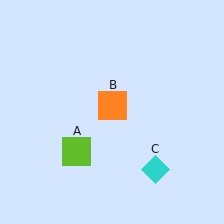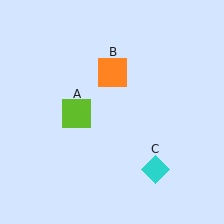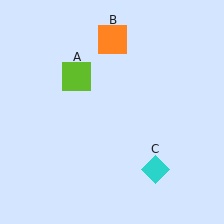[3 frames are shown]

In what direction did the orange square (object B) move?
The orange square (object B) moved up.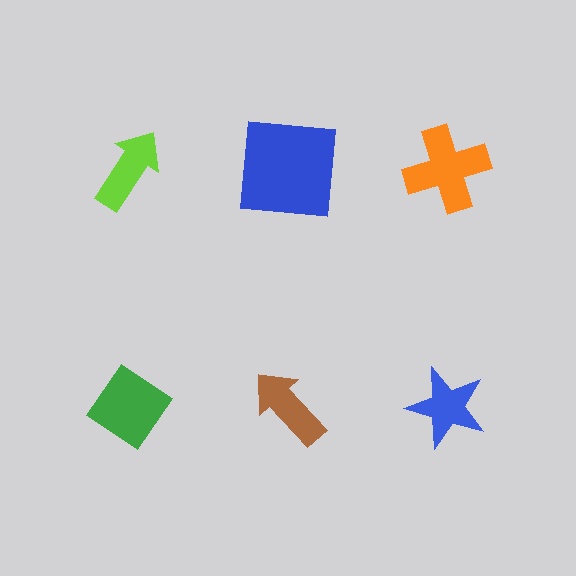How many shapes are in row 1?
3 shapes.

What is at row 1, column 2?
A blue square.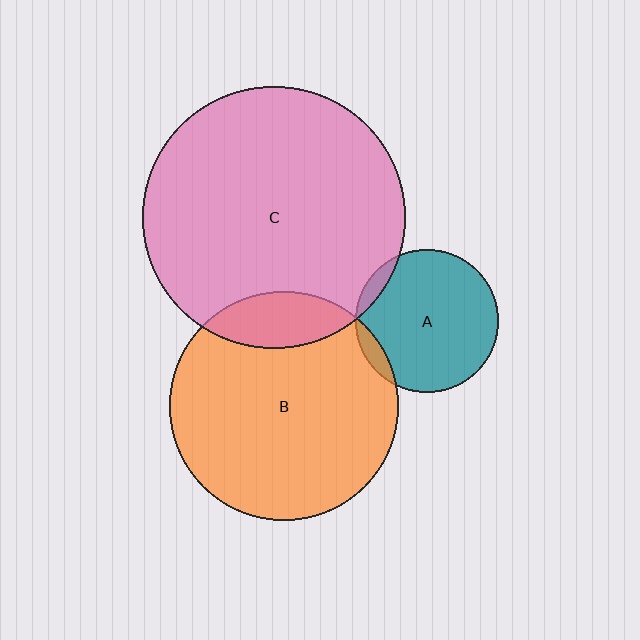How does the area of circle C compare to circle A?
Approximately 3.4 times.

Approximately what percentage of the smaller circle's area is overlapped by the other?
Approximately 5%.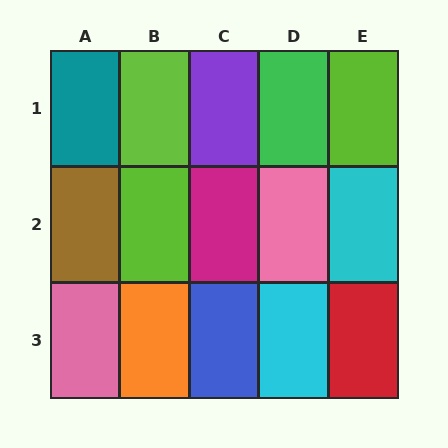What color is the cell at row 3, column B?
Orange.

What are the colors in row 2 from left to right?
Brown, lime, magenta, pink, cyan.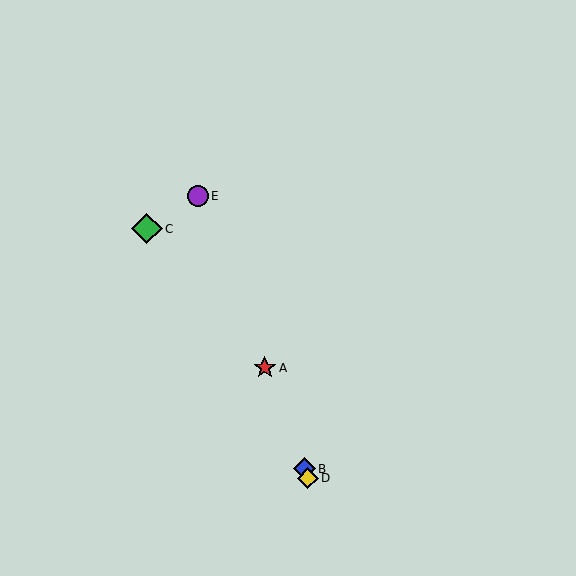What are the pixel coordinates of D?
Object D is at (308, 478).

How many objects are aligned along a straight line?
4 objects (A, B, D, E) are aligned along a straight line.